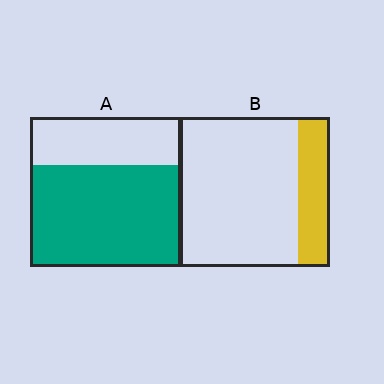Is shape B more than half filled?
No.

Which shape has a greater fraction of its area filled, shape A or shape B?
Shape A.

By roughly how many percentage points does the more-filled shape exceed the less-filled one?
By roughly 45 percentage points (A over B).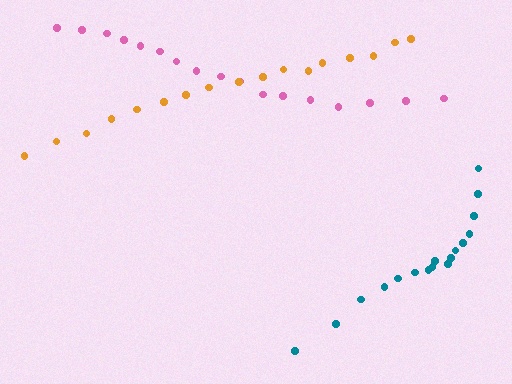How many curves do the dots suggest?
There are 3 distinct paths.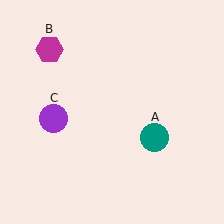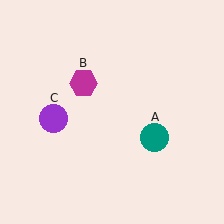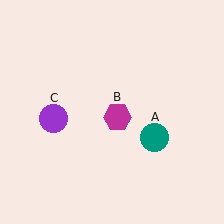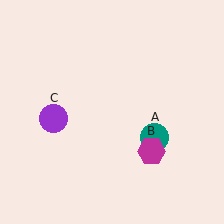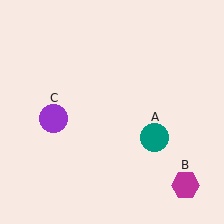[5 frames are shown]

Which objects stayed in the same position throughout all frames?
Teal circle (object A) and purple circle (object C) remained stationary.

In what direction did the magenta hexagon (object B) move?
The magenta hexagon (object B) moved down and to the right.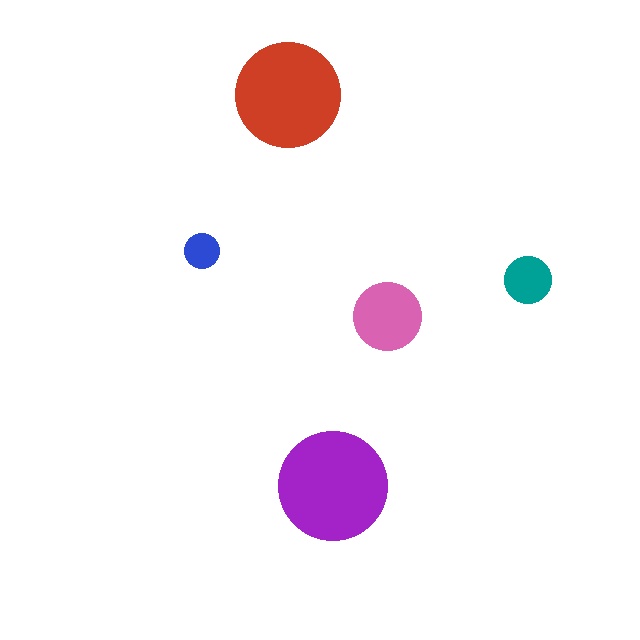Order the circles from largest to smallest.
the purple one, the red one, the pink one, the teal one, the blue one.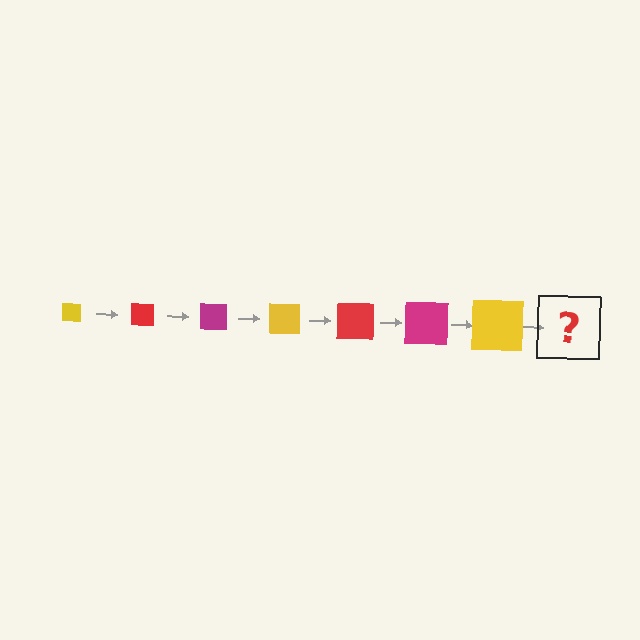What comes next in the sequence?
The next element should be a red square, larger than the previous one.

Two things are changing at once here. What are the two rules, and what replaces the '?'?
The two rules are that the square grows larger each step and the color cycles through yellow, red, and magenta. The '?' should be a red square, larger than the previous one.